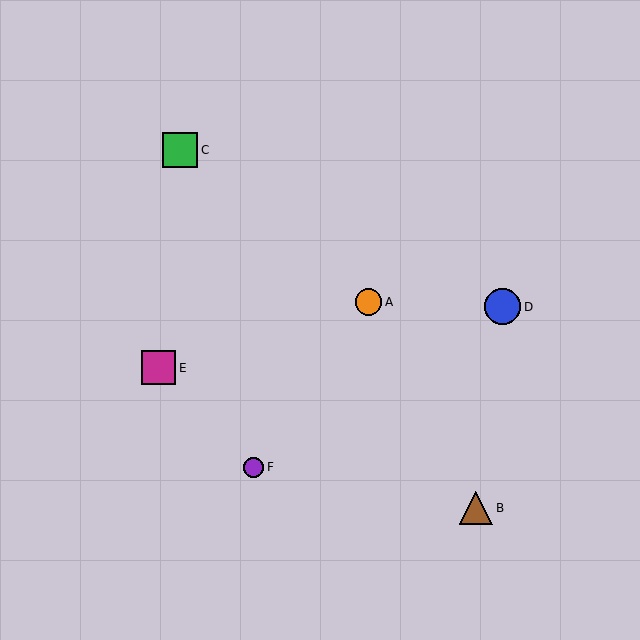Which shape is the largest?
The blue circle (labeled D) is the largest.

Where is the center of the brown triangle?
The center of the brown triangle is at (476, 508).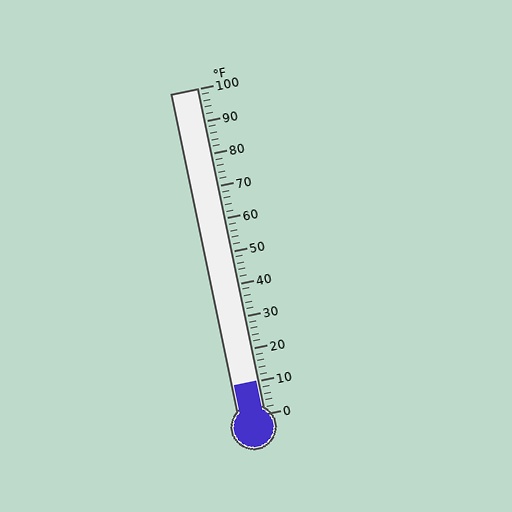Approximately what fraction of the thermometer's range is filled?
The thermometer is filled to approximately 10% of its range.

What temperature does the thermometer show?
The thermometer shows approximately 10°F.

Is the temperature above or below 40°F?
The temperature is below 40°F.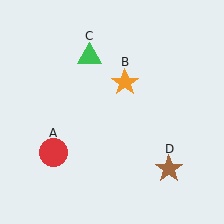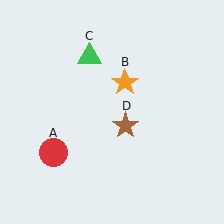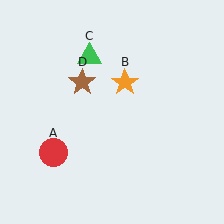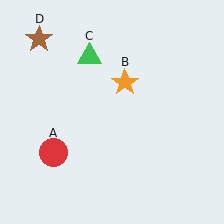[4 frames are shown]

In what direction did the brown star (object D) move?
The brown star (object D) moved up and to the left.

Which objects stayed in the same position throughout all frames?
Red circle (object A) and orange star (object B) and green triangle (object C) remained stationary.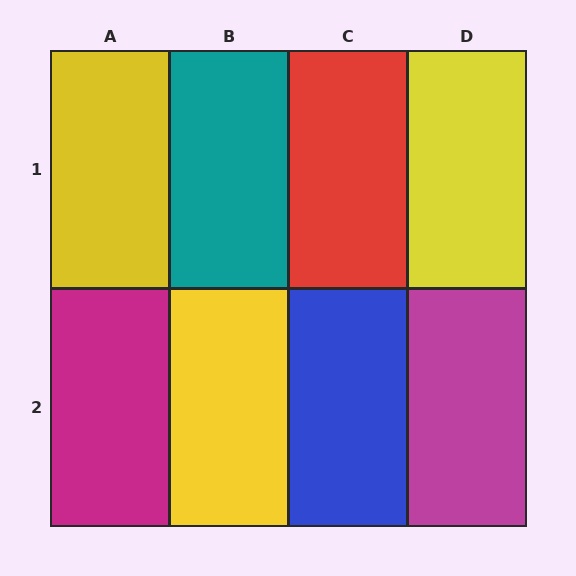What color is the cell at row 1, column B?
Teal.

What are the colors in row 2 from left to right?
Magenta, yellow, blue, magenta.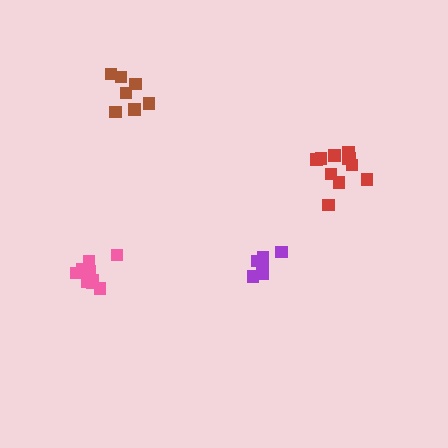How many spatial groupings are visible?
There are 4 spatial groupings.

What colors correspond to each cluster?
The clusters are colored: purple, brown, red, pink.